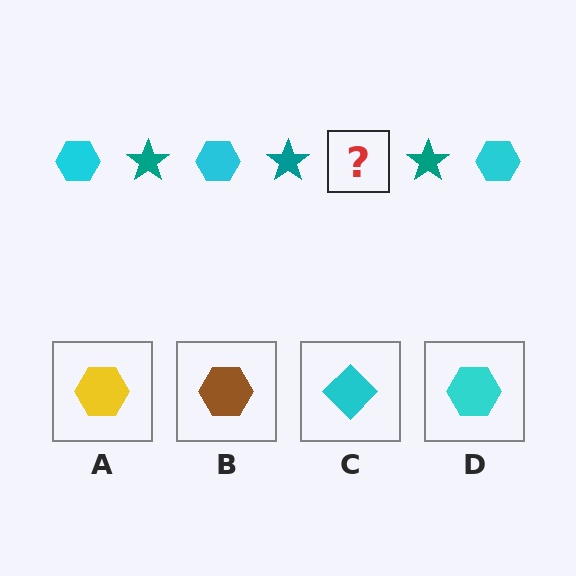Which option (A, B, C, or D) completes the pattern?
D.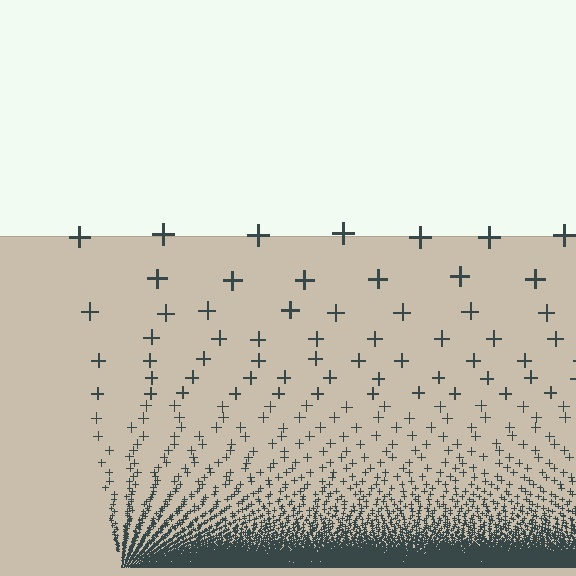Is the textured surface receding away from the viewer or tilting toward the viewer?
The surface appears to tilt toward the viewer. Texture elements get larger and sparser toward the top.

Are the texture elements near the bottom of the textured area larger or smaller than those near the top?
Smaller. The gradient is inverted — elements near the bottom are smaller and denser.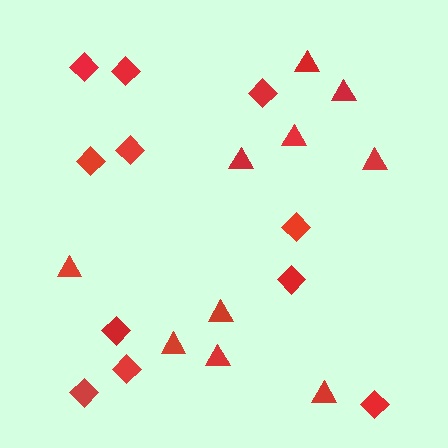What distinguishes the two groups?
There are 2 groups: one group of triangles (10) and one group of diamonds (11).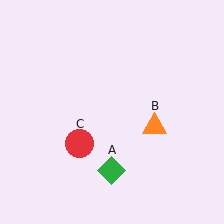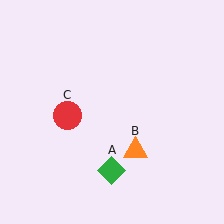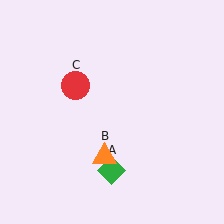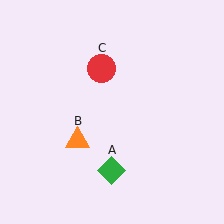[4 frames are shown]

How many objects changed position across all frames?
2 objects changed position: orange triangle (object B), red circle (object C).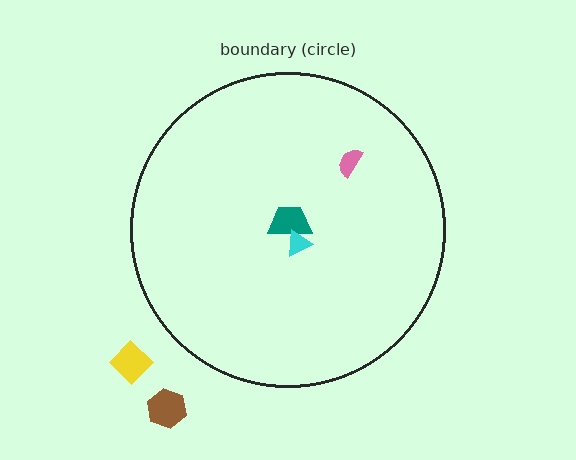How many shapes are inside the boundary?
3 inside, 2 outside.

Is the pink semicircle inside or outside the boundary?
Inside.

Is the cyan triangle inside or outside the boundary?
Inside.